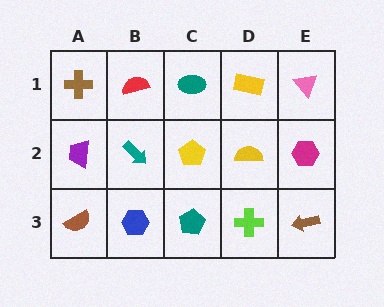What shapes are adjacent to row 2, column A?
A brown cross (row 1, column A), a brown semicircle (row 3, column A), a teal arrow (row 2, column B).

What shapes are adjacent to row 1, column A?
A purple trapezoid (row 2, column A), a red semicircle (row 1, column B).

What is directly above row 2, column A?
A brown cross.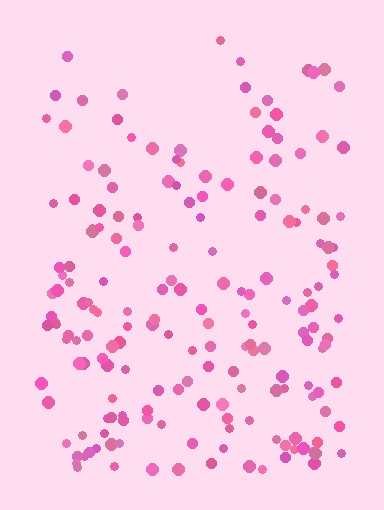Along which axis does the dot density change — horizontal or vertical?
Vertical.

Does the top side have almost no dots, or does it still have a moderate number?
Still a moderate number, just noticeably fewer than the bottom.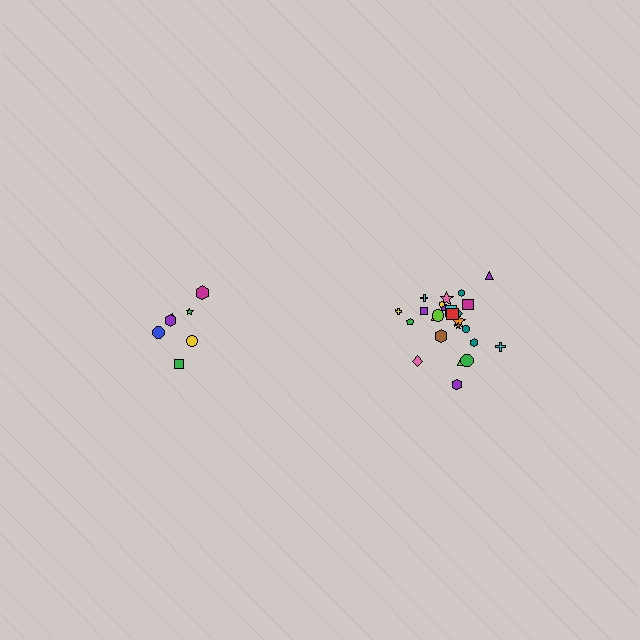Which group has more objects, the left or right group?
The right group.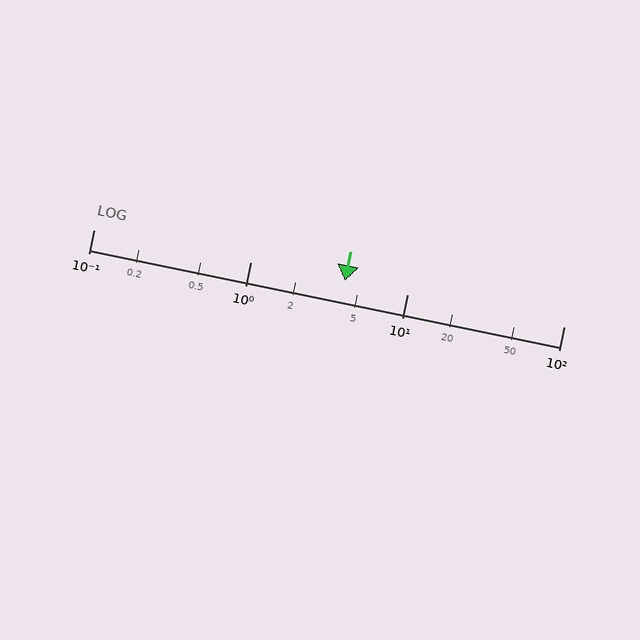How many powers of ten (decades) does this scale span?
The scale spans 3 decades, from 0.1 to 100.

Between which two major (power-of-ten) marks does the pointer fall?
The pointer is between 1 and 10.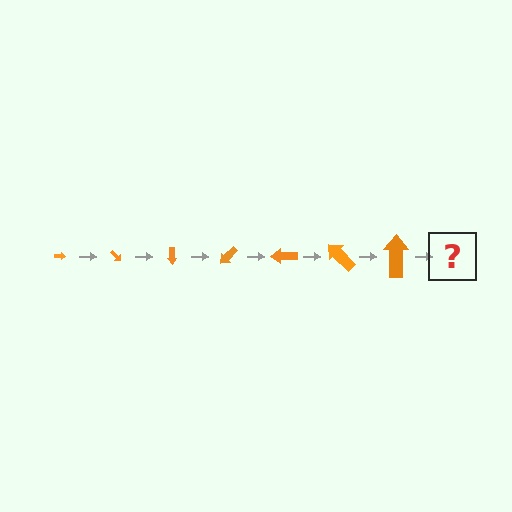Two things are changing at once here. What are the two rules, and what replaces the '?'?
The two rules are that the arrow grows larger each step and it rotates 45 degrees each step. The '?' should be an arrow, larger than the previous one and rotated 315 degrees from the start.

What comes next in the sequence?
The next element should be an arrow, larger than the previous one and rotated 315 degrees from the start.